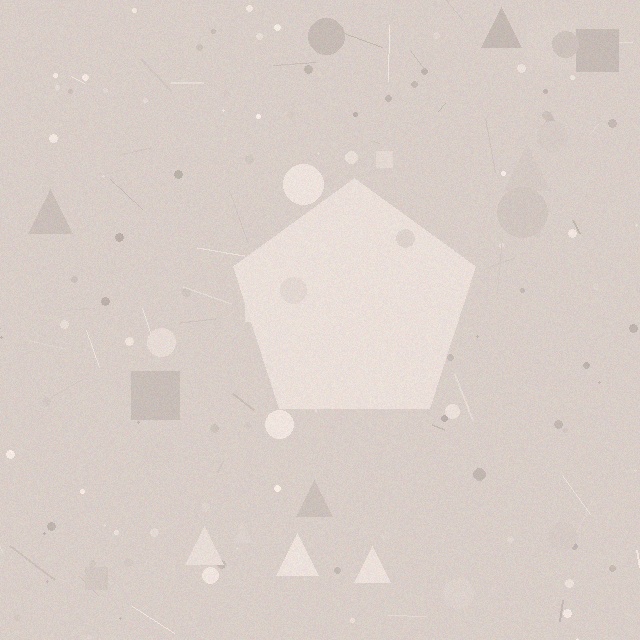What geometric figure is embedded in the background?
A pentagon is embedded in the background.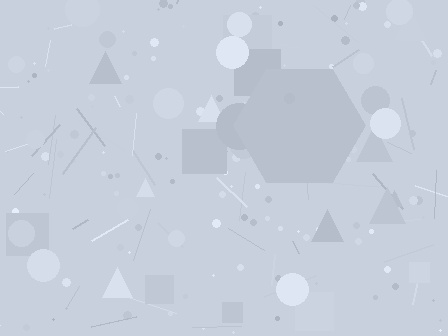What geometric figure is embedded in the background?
A hexagon is embedded in the background.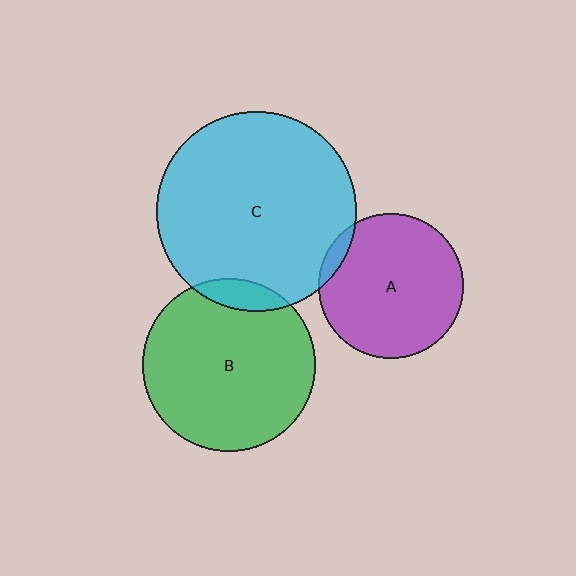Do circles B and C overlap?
Yes.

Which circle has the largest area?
Circle C (cyan).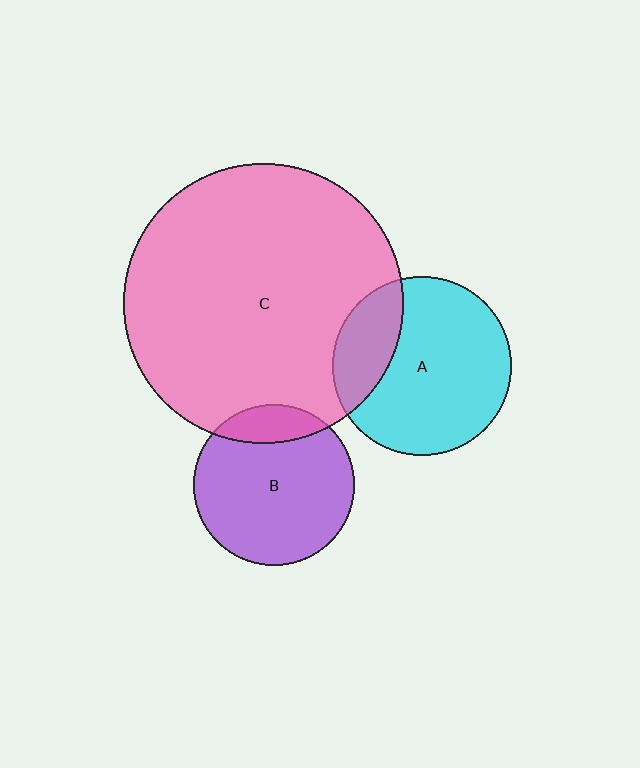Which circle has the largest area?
Circle C (pink).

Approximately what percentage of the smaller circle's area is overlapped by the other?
Approximately 25%.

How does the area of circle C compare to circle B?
Approximately 3.0 times.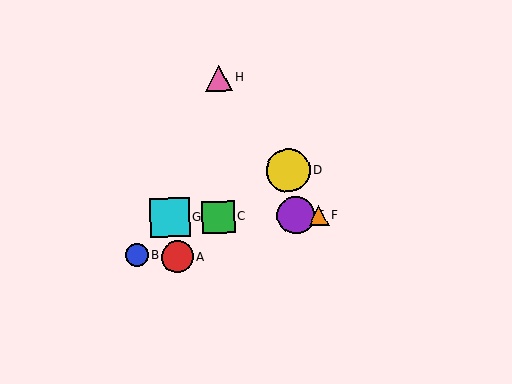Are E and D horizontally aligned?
No, E is at y≈215 and D is at y≈170.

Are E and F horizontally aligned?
Yes, both are at y≈215.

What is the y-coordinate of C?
Object C is at y≈217.